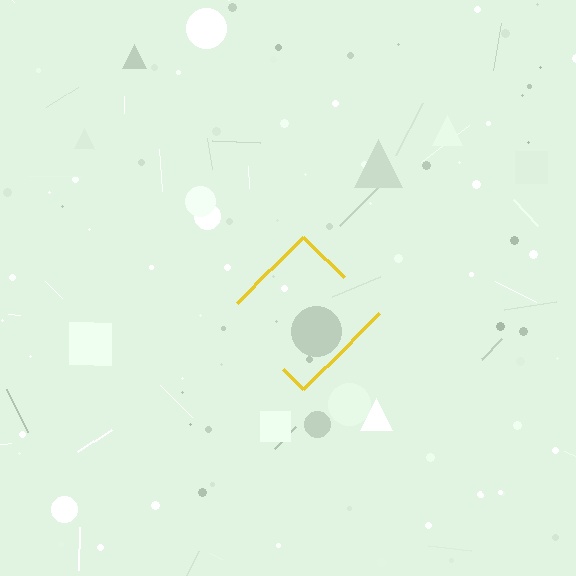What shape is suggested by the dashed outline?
The dashed outline suggests a diamond.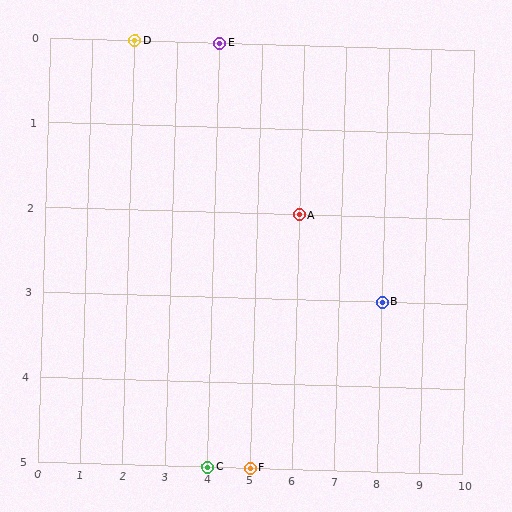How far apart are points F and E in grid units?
Points F and E are 1 column and 5 rows apart (about 5.1 grid units diagonally).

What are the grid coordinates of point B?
Point B is at grid coordinates (8, 3).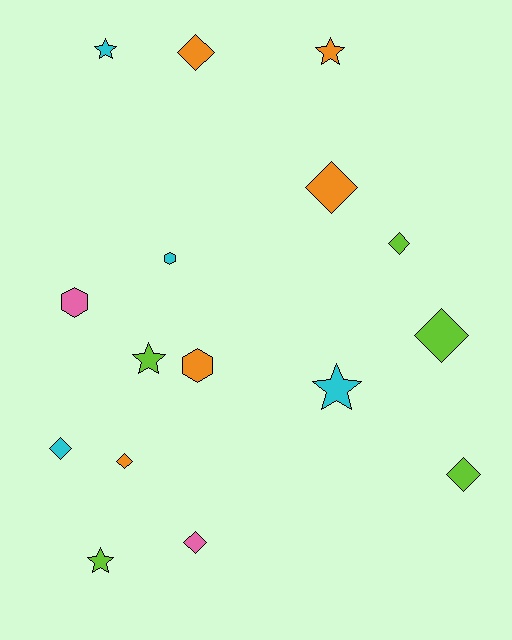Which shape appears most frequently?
Diamond, with 8 objects.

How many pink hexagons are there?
There is 1 pink hexagon.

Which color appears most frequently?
Lime, with 5 objects.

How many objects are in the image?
There are 16 objects.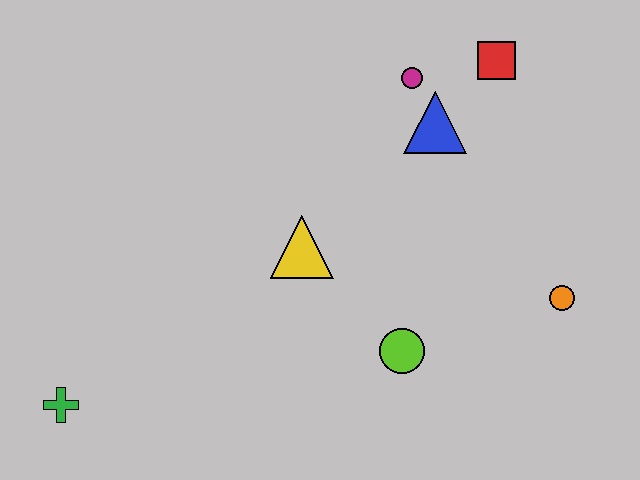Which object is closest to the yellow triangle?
The lime circle is closest to the yellow triangle.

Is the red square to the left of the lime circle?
No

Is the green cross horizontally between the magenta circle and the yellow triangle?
No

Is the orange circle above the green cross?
Yes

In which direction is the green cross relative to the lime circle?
The green cross is to the left of the lime circle.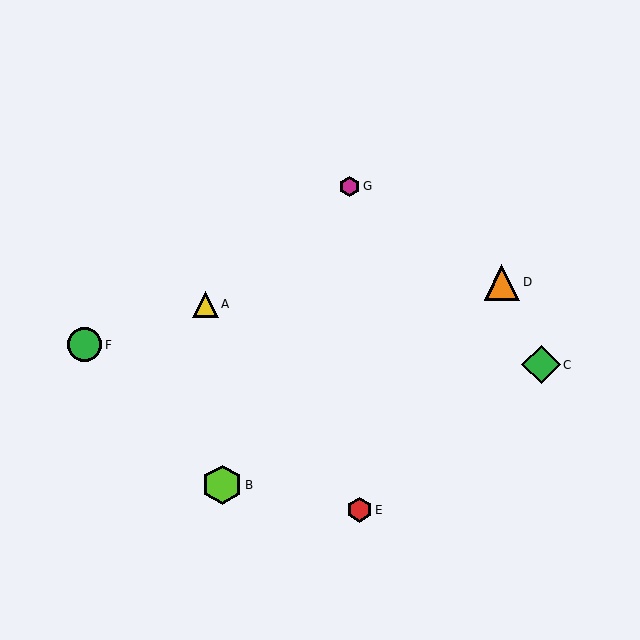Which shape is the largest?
The lime hexagon (labeled B) is the largest.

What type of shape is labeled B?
Shape B is a lime hexagon.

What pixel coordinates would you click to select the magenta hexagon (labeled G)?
Click at (350, 186) to select the magenta hexagon G.